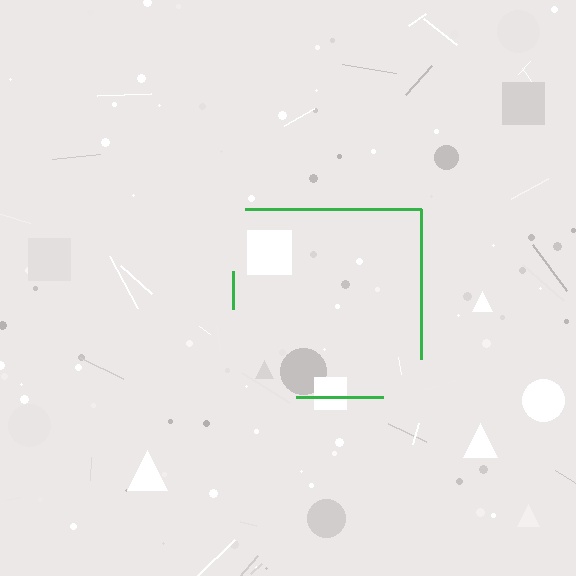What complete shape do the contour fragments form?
The contour fragments form a square.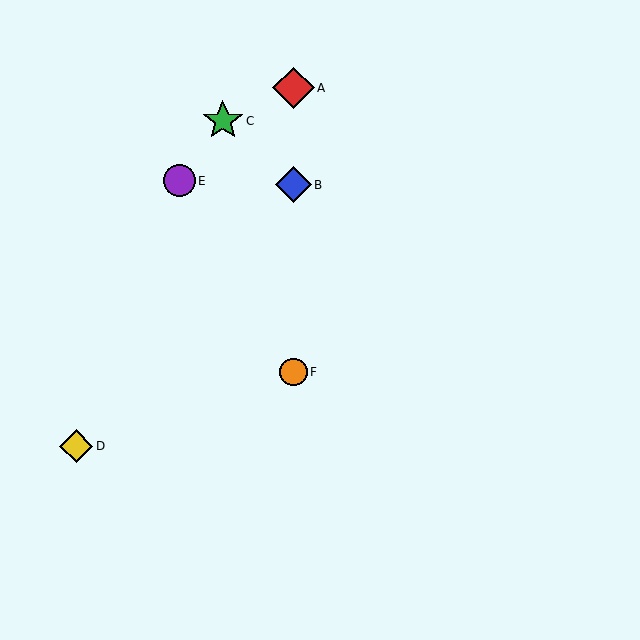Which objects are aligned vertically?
Objects A, B, F are aligned vertically.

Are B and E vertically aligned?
No, B is at x≈293 and E is at x≈180.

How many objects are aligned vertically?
3 objects (A, B, F) are aligned vertically.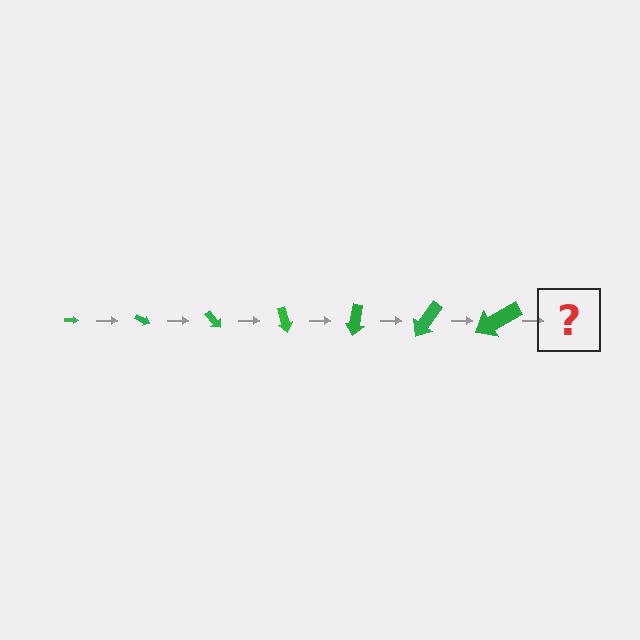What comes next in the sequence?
The next element should be an arrow, larger than the previous one and rotated 175 degrees from the start.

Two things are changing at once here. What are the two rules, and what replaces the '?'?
The two rules are that the arrow grows larger each step and it rotates 25 degrees each step. The '?' should be an arrow, larger than the previous one and rotated 175 degrees from the start.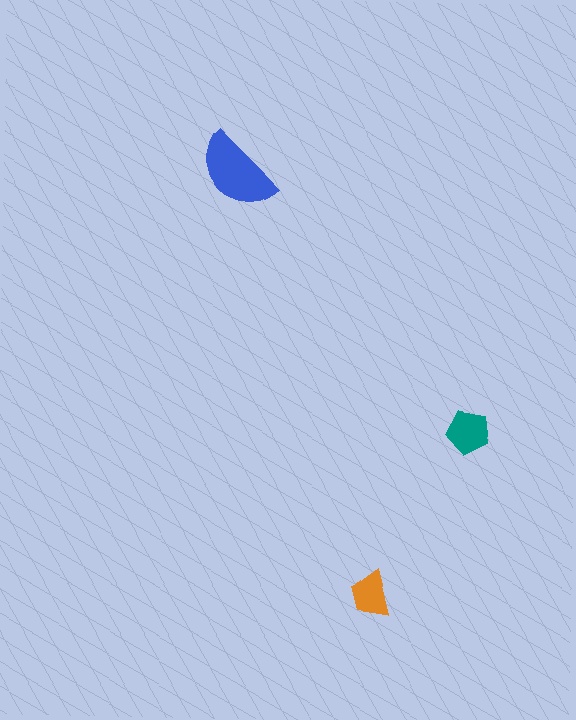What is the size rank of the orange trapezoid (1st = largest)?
3rd.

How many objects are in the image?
There are 3 objects in the image.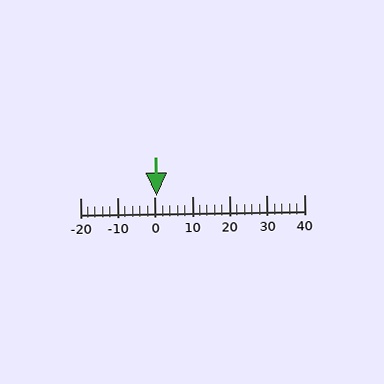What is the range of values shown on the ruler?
The ruler shows values from -20 to 40.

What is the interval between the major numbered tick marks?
The major tick marks are spaced 10 units apart.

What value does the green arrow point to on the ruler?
The green arrow points to approximately 0.